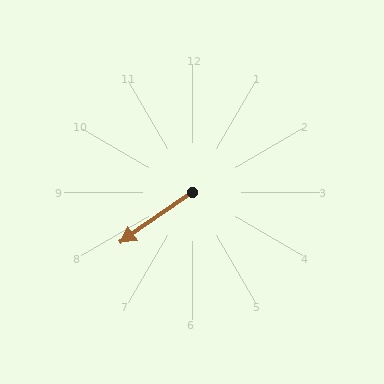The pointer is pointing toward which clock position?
Roughly 8 o'clock.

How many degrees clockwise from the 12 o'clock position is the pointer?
Approximately 235 degrees.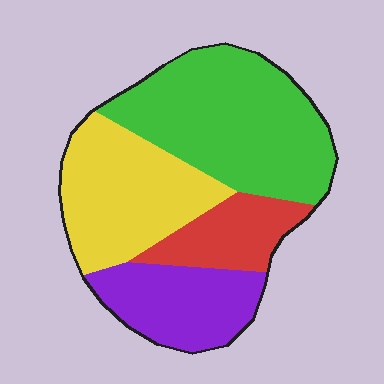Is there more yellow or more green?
Green.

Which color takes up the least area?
Red, at roughly 15%.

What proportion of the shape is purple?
Purple covers 19% of the shape.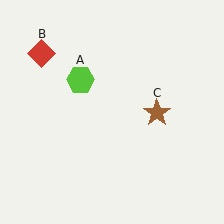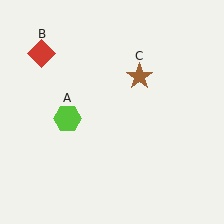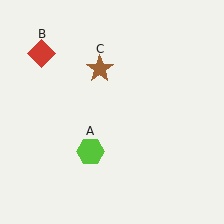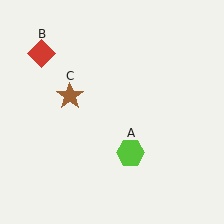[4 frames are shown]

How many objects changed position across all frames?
2 objects changed position: lime hexagon (object A), brown star (object C).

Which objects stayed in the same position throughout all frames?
Red diamond (object B) remained stationary.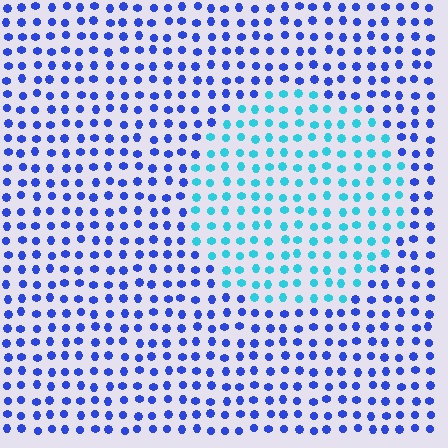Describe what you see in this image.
The image is filled with small blue elements in a uniform arrangement. A circle-shaped region is visible where the elements are tinted to a slightly different hue, forming a subtle color boundary.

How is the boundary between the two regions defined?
The boundary is defined purely by a slight shift in hue (about 46 degrees). Spacing, size, and orientation are identical on both sides.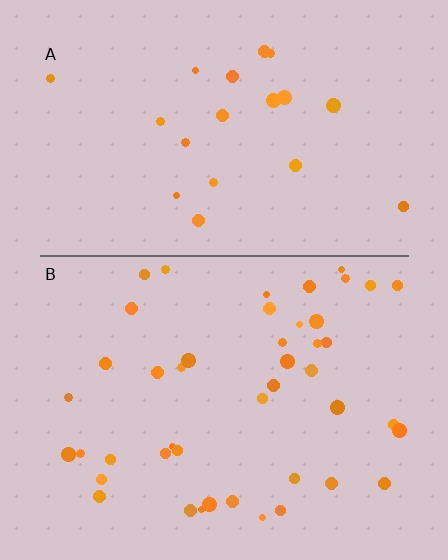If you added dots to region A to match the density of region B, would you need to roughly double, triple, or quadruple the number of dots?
Approximately double.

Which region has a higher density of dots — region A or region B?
B (the bottom).